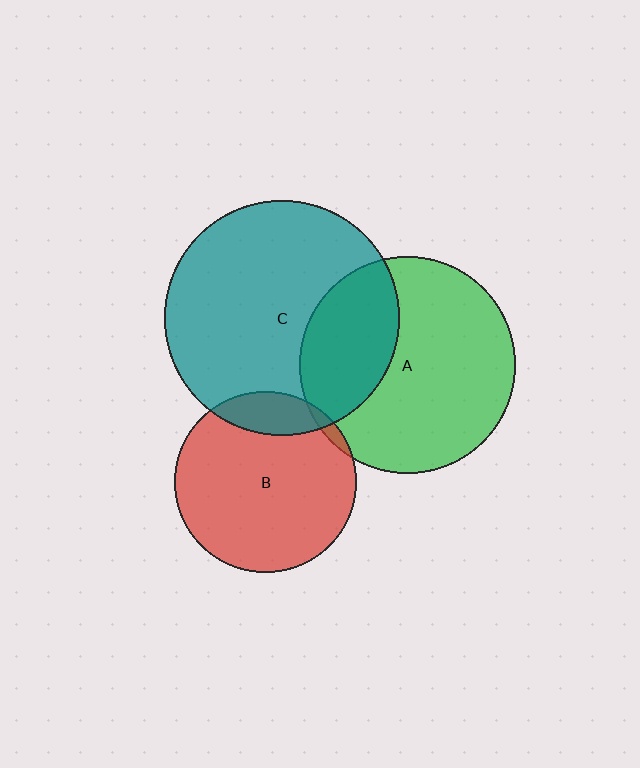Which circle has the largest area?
Circle C (teal).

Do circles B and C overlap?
Yes.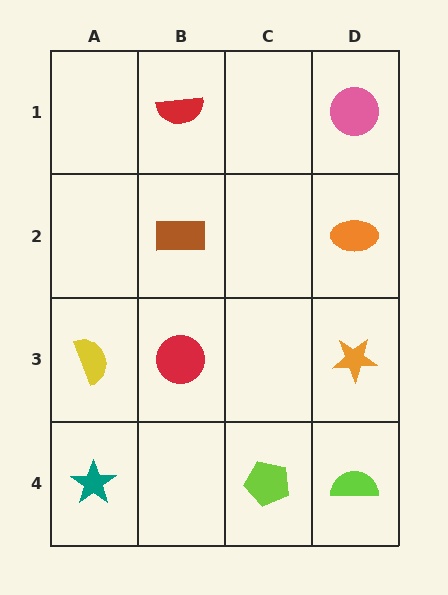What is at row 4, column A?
A teal star.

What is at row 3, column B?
A red circle.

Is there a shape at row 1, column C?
No, that cell is empty.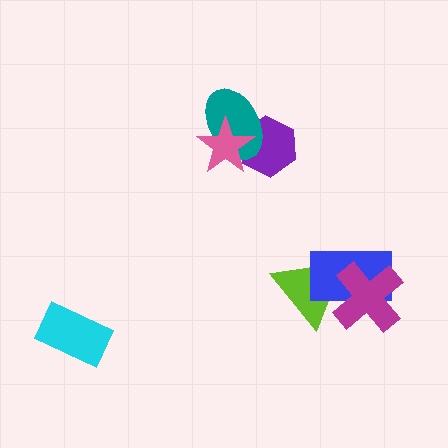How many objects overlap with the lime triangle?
2 objects overlap with the lime triangle.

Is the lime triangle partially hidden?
Yes, it is partially covered by another shape.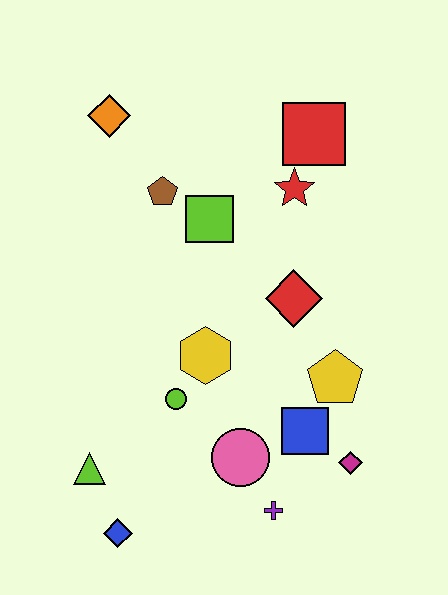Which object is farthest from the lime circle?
The red square is farthest from the lime circle.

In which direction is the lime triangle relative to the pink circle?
The lime triangle is to the left of the pink circle.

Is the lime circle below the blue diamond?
No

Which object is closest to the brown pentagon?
The lime square is closest to the brown pentagon.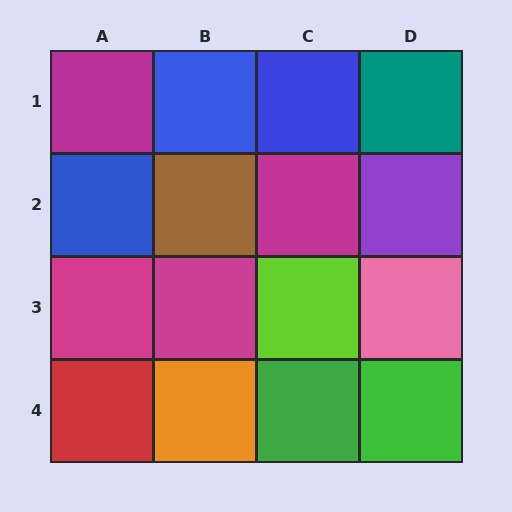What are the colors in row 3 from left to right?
Magenta, magenta, lime, pink.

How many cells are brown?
1 cell is brown.